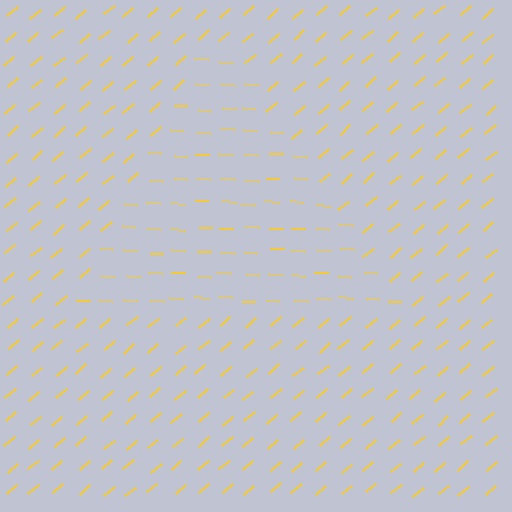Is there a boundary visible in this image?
Yes, there is a texture boundary formed by a change in line orientation.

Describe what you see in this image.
The image is filled with small yellow line segments. A triangle region in the image has lines oriented differently from the surrounding lines, creating a visible texture boundary.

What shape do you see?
I see a triangle.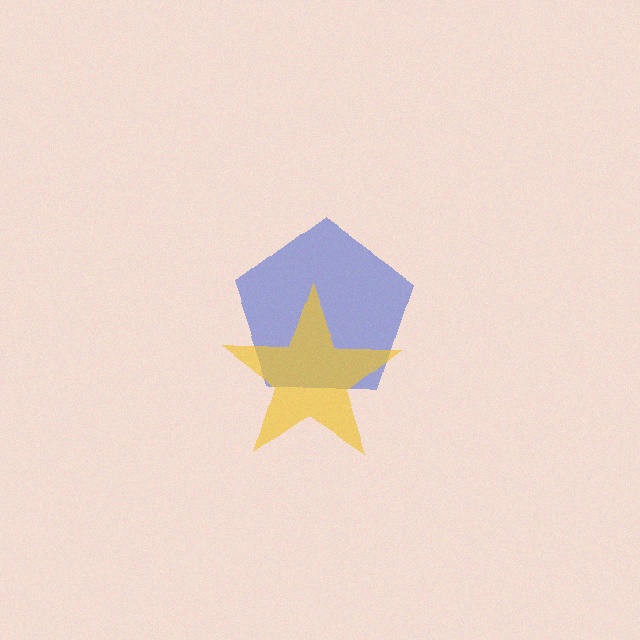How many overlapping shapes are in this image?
There are 2 overlapping shapes in the image.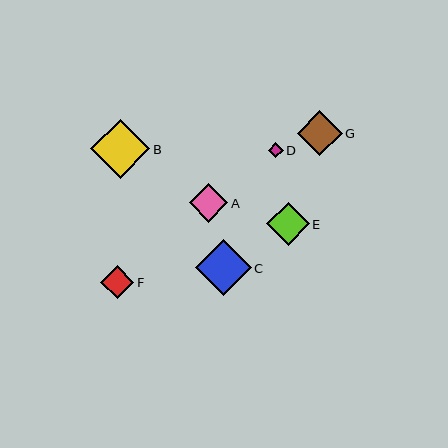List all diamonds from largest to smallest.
From largest to smallest: B, C, G, E, A, F, D.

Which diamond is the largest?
Diamond B is the largest with a size of approximately 59 pixels.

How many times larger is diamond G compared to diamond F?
Diamond G is approximately 1.4 times the size of diamond F.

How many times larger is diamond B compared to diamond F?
Diamond B is approximately 1.8 times the size of diamond F.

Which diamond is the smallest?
Diamond D is the smallest with a size of approximately 15 pixels.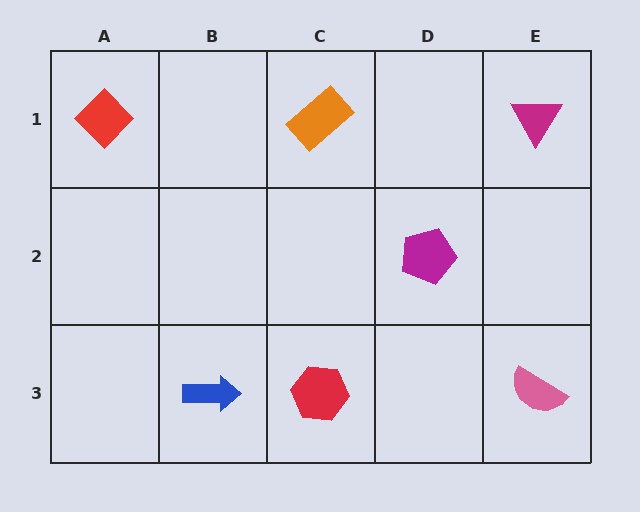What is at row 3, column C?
A red hexagon.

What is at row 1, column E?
A magenta triangle.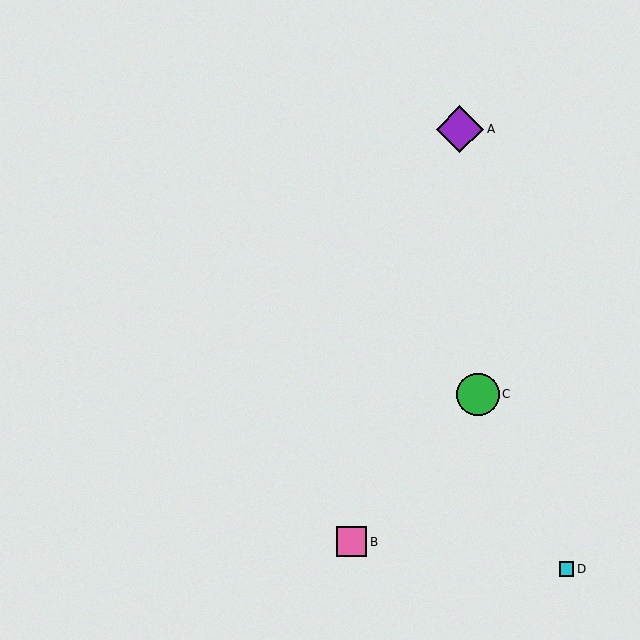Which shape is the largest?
The purple diamond (labeled A) is the largest.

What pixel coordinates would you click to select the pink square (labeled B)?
Click at (352, 542) to select the pink square B.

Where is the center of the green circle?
The center of the green circle is at (478, 394).